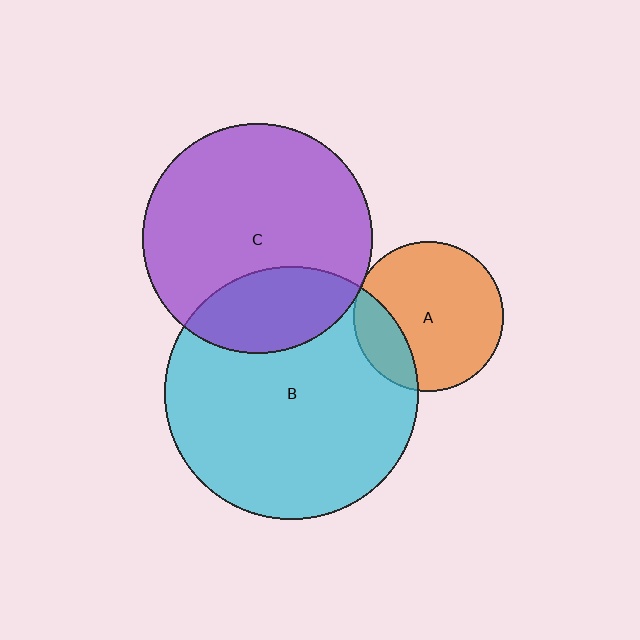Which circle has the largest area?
Circle B (cyan).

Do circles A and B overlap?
Yes.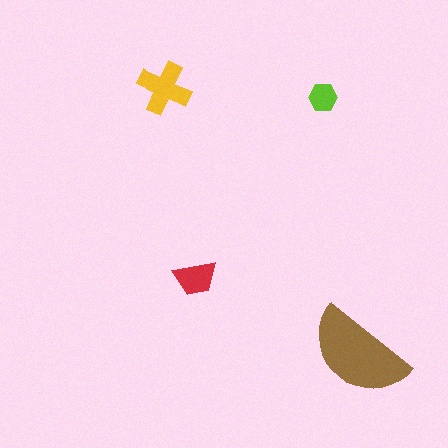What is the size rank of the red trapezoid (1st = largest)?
3rd.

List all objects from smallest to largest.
The lime hexagon, the red trapezoid, the yellow cross, the brown semicircle.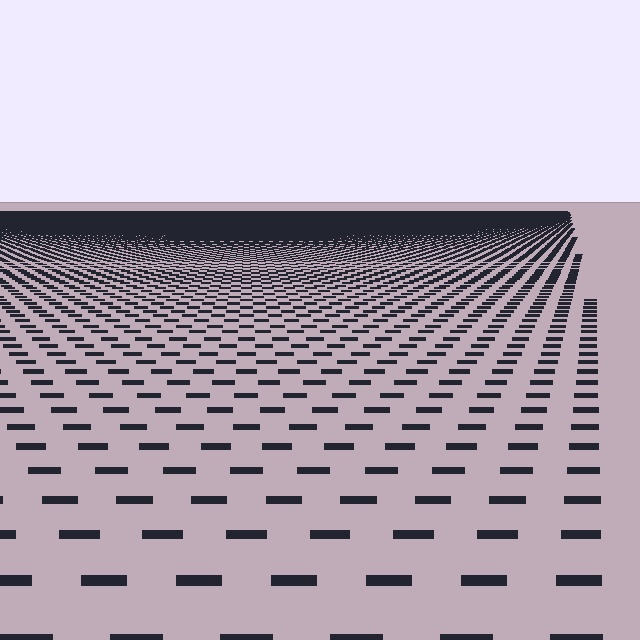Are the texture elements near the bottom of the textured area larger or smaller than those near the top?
Larger. Near the bottom, elements are closer to the viewer and appear at a bigger on-screen size.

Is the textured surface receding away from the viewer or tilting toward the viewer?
The surface is receding away from the viewer. Texture elements get smaller and denser toward the top.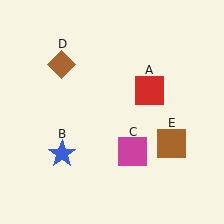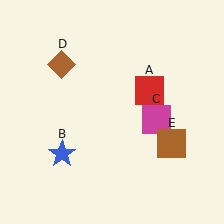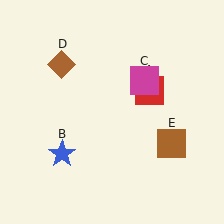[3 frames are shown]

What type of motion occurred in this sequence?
The magenta square (object C) rotated counterclockwise around the center of the scene.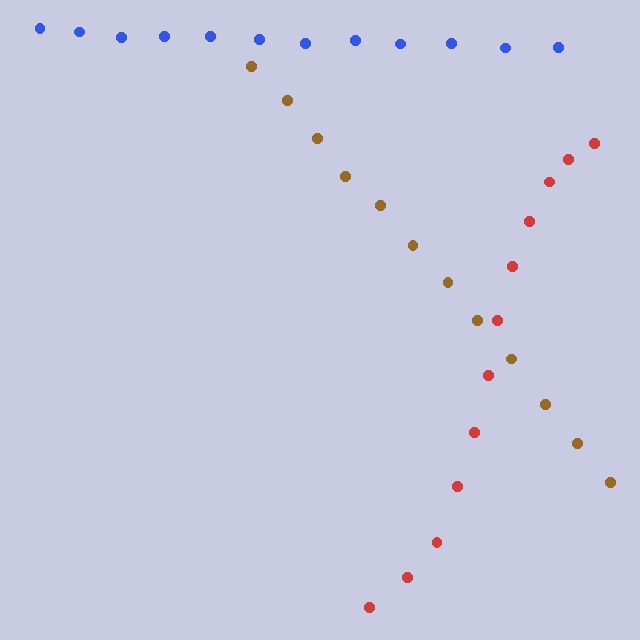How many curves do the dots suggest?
There are 3 distinct paths.